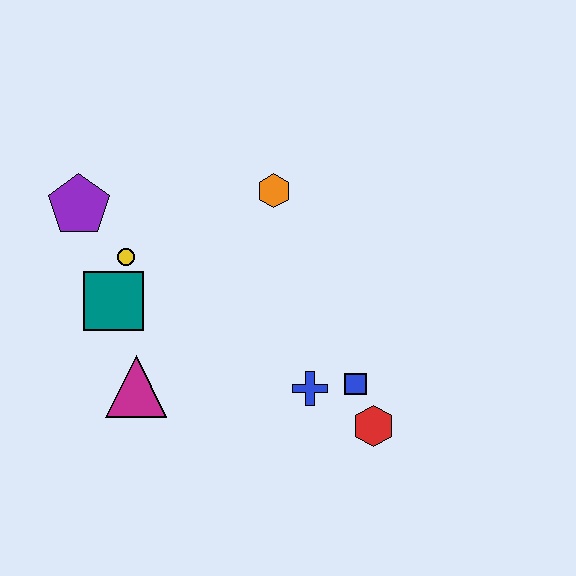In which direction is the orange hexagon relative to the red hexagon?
The orange hexagon is above the red hexagon.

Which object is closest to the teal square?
The yellow circle is closest to the teal square.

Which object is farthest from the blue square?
The purple pentagon is farthest from the blue square.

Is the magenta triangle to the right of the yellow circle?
Yes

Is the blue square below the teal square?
Yes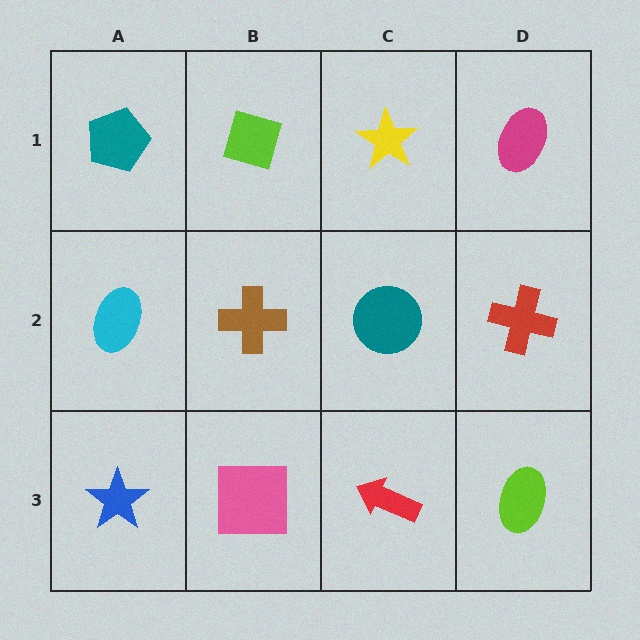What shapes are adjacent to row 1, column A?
A cyan ellipse (row 2, column A), a lime diamond (row 1, column B).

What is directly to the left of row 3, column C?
A pink square.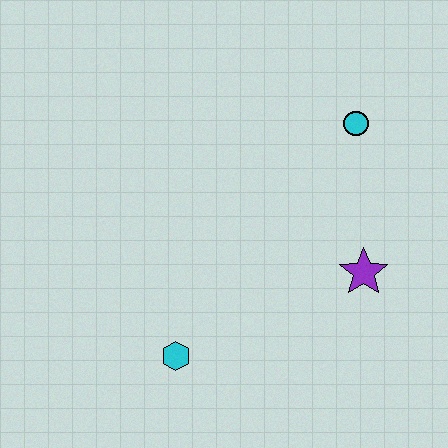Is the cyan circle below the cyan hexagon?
No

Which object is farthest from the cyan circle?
The cyan hexagon is farthest from the cyan circle.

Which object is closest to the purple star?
The cyan circle is closest to the purple star.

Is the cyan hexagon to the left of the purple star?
Yes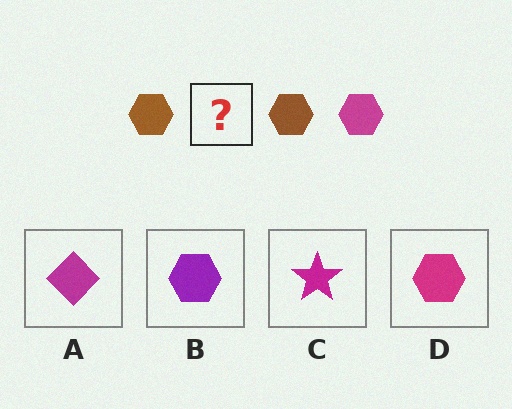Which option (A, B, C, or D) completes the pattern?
D.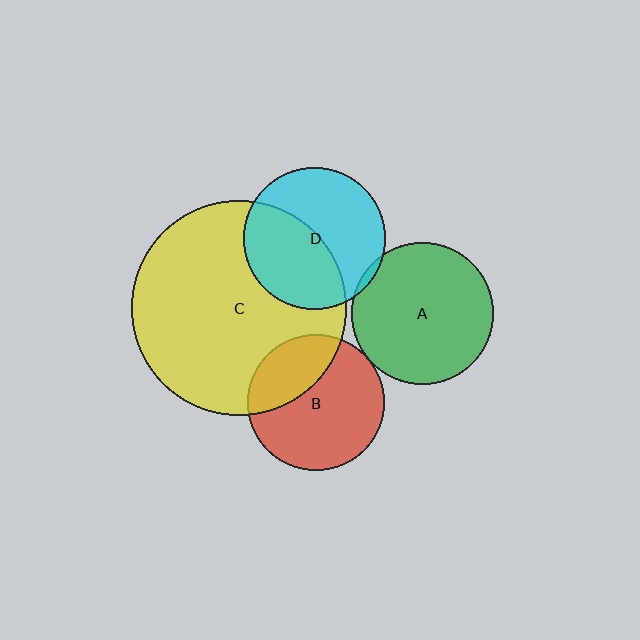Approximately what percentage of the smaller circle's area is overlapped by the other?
Approximately 30%.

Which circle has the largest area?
Circle C (yellow).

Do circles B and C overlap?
Yes.